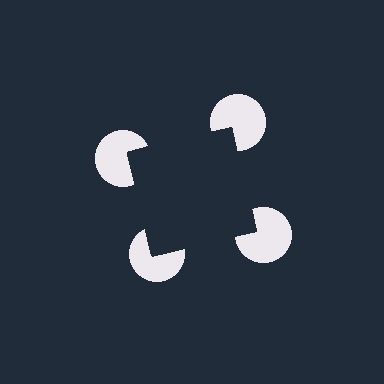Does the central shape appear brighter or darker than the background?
It typically appears slightly darker than the background, even though no actual brightness change is drawn.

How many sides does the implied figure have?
4 sides.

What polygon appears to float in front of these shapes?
An illusory square — its edges are inferred from the aligned wedge cuts in the pac-man discs, not physically drawn.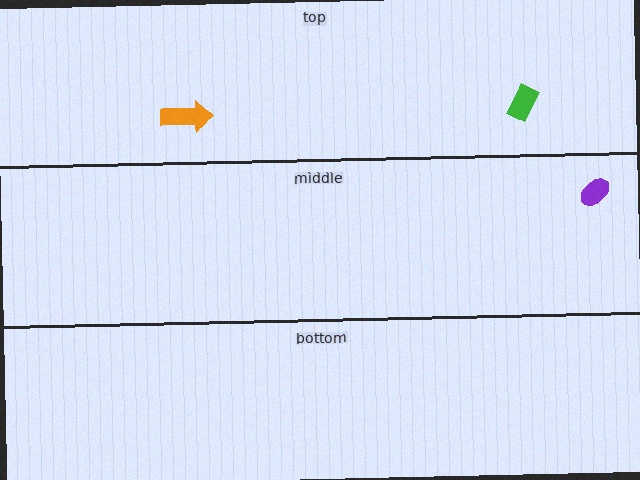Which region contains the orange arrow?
The top region.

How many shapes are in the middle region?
1.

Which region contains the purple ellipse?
The middle region.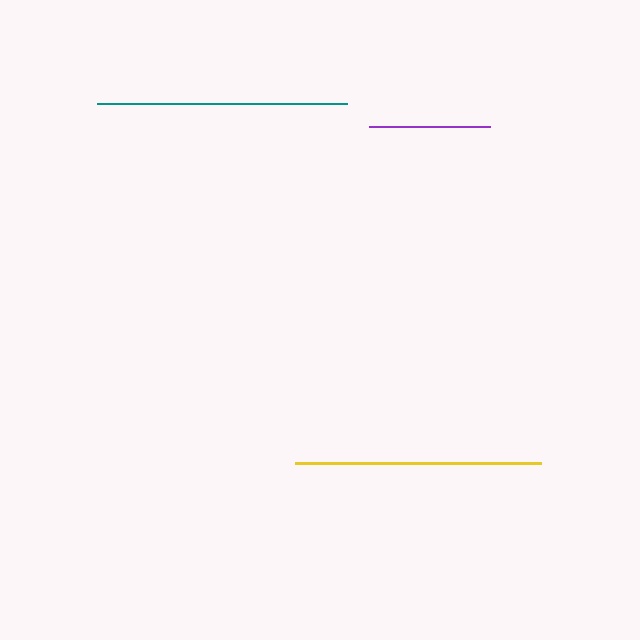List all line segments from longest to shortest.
From longest to shortest: teal, yellow, purple.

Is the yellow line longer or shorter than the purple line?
The yellow line is longer than the purple line.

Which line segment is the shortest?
The purple line is the shortest at approximately 121 pixels.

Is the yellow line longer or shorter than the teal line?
The teal line is longer than the yellow line.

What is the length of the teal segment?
The teal segment is approximately 249 pixels long.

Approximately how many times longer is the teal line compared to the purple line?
The teal line is approximately 2.1 times the length of the purple line.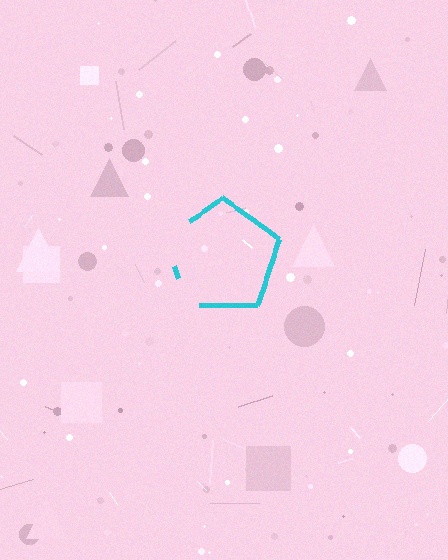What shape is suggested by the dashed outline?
The dashed outline suggests a pentagon.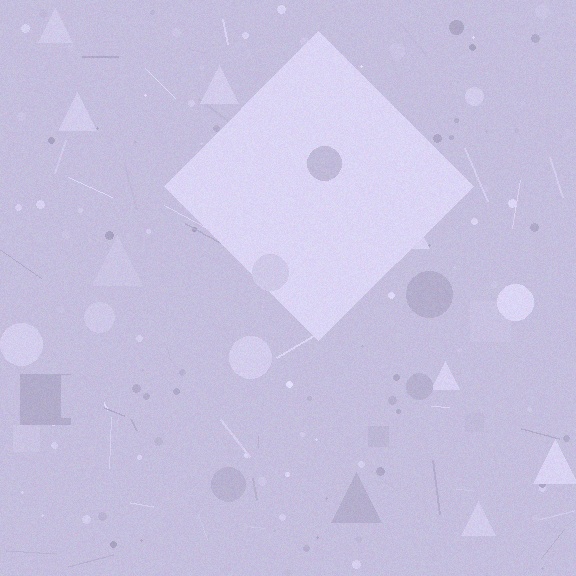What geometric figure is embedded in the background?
A diamond is embedded in the background.